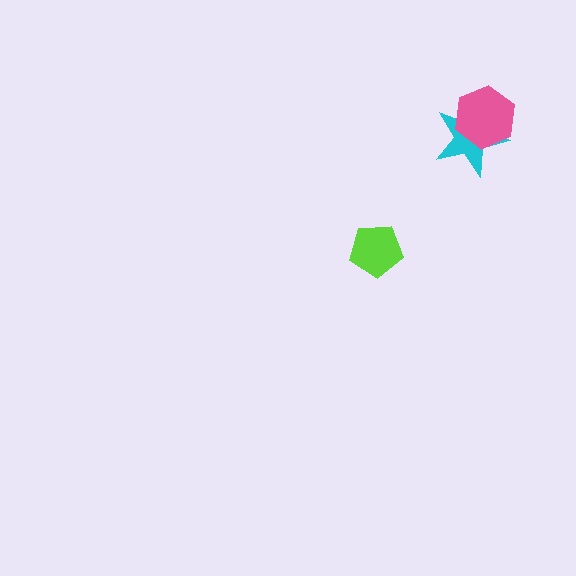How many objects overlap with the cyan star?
1 object overlaps with the cyan star.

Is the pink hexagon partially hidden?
No, no other shape covers it.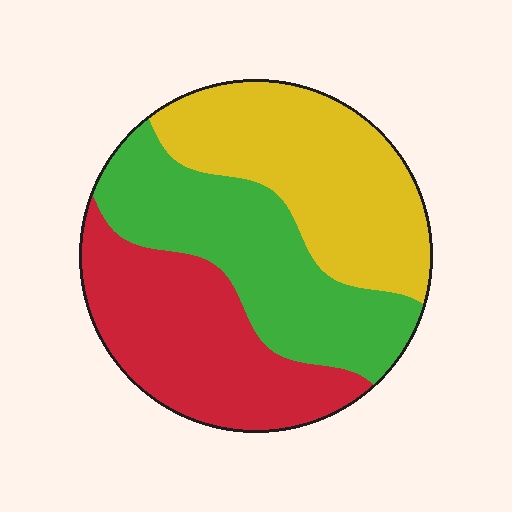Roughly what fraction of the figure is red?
Red covers roughly 30% of the figure.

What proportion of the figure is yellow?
Yellow covers around 35% of the figure.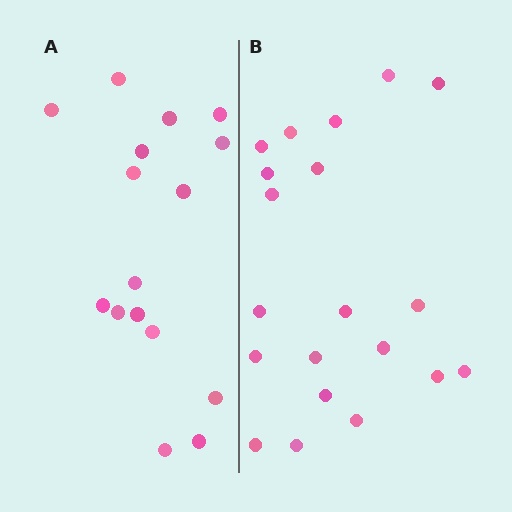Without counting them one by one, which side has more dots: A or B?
Region B (the right region) has more dots.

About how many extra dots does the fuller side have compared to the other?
Region B has about 4 more dots than region A.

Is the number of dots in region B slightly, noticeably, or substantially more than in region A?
Region B has noticeably more, but not dramatically so. The ratio is roughly 1.2 to 1.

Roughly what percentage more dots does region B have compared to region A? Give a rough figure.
About 25% more.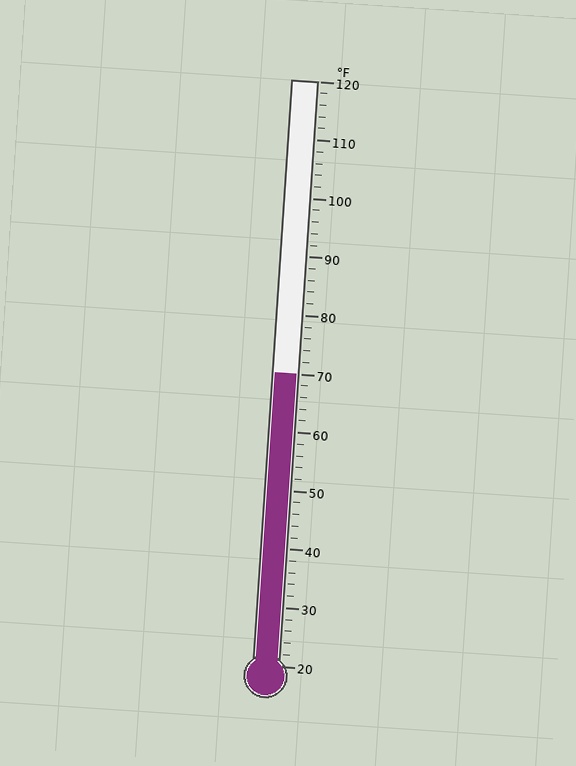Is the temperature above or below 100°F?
The temperature is below 100°F.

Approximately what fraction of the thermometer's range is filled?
The thermometer is filled to approximately 50% of its range.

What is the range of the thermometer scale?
The thermometer scale ranges from 20°F to 120°F.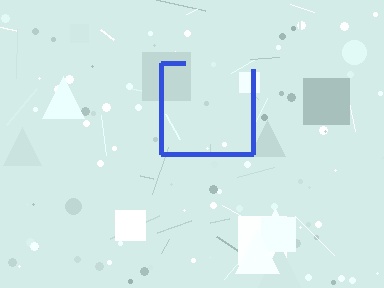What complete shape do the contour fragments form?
The contour fragments form a square.